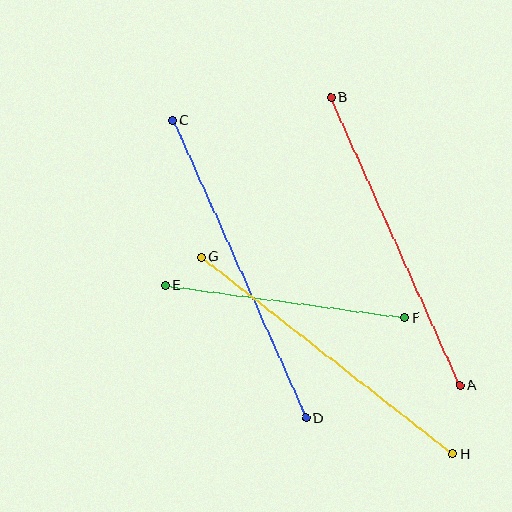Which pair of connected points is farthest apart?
Points C and D are farthest apart.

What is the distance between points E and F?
The distance is approximately 242 pixels.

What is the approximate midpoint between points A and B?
The midpoint is at approximately (395, 242) pixels.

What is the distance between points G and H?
The distance is approximately 319 pixels.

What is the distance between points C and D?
The distance is approximately 326 pixels.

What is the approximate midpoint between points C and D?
The midpoint is at approximately (239, 269) pixels.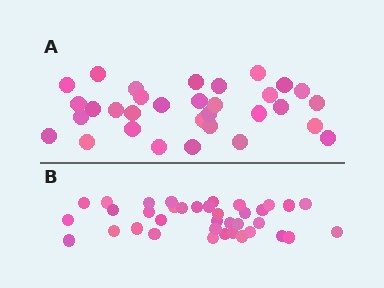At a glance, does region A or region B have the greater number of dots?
Region B (the bottom region) has more dots.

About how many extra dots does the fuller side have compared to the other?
Region B has about 5 more dots than region A.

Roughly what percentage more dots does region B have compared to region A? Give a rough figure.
About 15% more.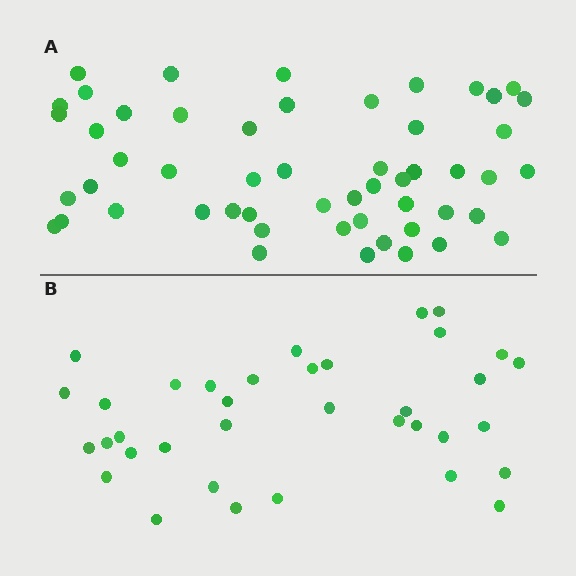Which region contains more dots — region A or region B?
Region A (the top region) has more dots.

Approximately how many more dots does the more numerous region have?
Region A has approximately 15 more dots than region B.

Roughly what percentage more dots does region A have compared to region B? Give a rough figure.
About 45% more.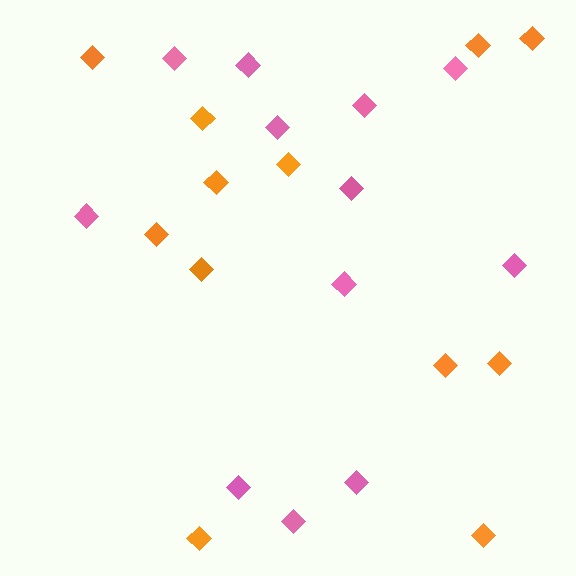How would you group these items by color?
There are 2 groups: one group of pink diamonds (12) and one group of orange diamonds (12).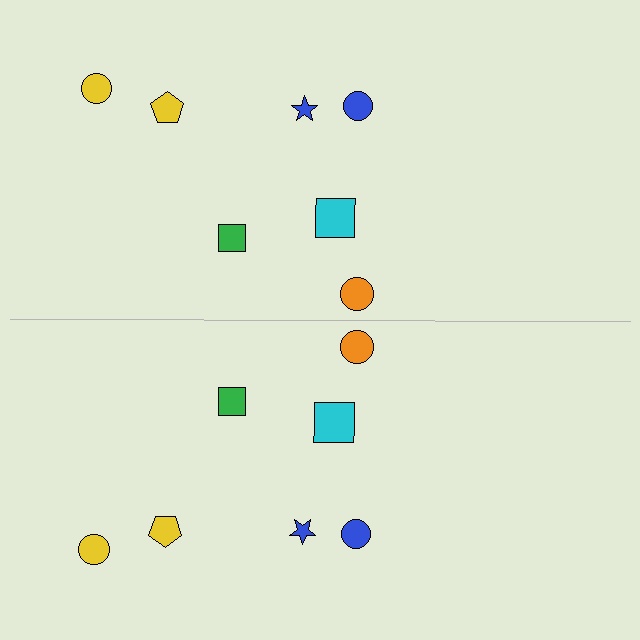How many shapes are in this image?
There are 14 shapes in this image.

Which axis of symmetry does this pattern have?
The pattern has a horizontal axis of symmetry running through the center of the image.